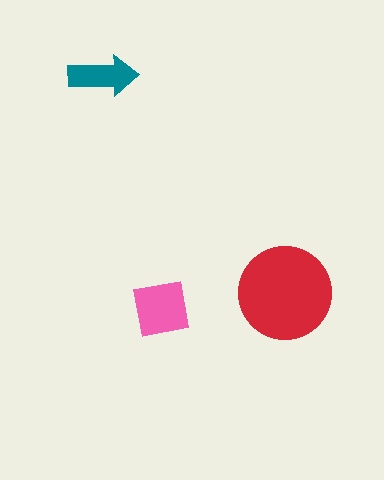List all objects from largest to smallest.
The red circle, the pink square, the teal arrow.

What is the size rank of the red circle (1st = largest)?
1st.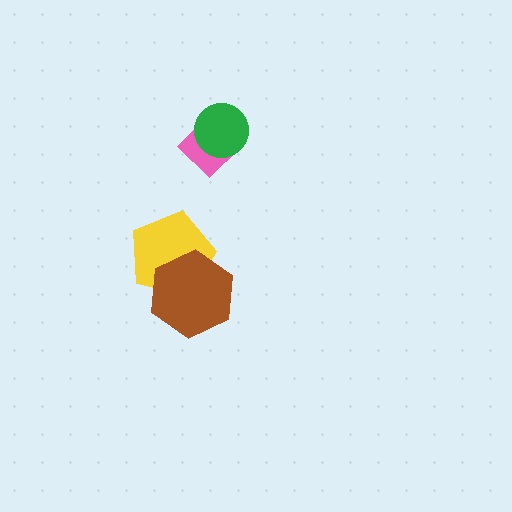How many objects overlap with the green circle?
1 object overlaps with the green circle.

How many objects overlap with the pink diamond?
1 object overlaps with the pink diamond.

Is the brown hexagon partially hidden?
No, no other shape covers it.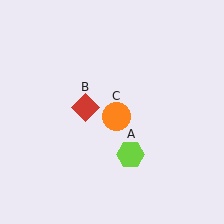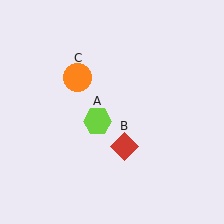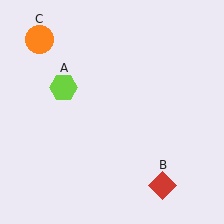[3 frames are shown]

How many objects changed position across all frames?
3 objects changed position: lime hexagon (object A), red diamond (object B), orange circle (object C).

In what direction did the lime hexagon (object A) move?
The lime hexagon (object A) moved up and to the left.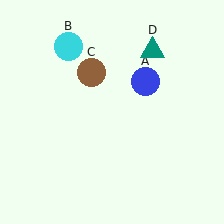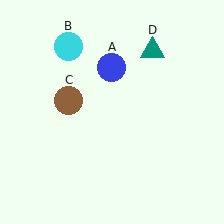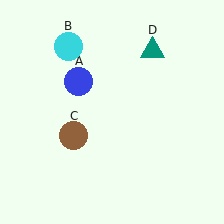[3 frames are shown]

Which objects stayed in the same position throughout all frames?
Cyan circle (object B) and teal triangle (object D) remained stationary.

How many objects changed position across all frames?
2 objects changed position: blue circle (object A), brown circle (object C).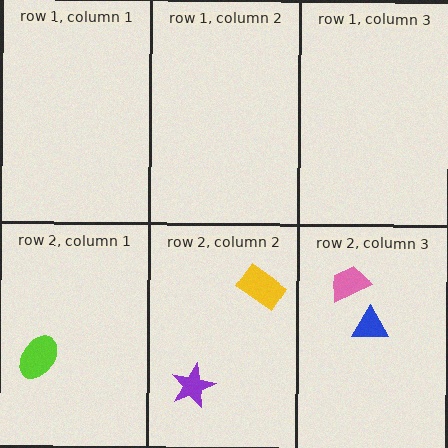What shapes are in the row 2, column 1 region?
The lime ellipse.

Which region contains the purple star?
The row 2, column 2 region.